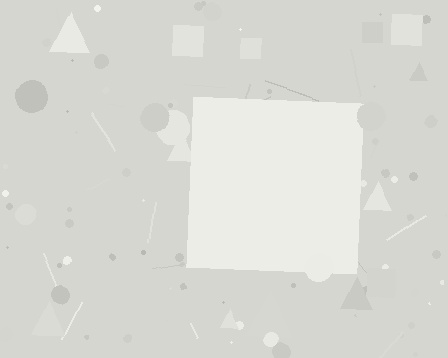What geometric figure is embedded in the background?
A square is embedded in the background.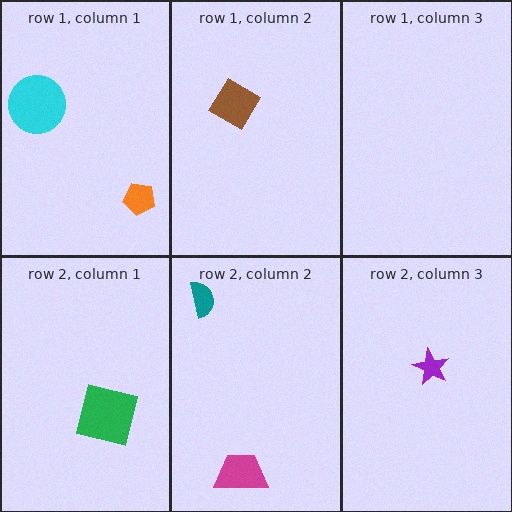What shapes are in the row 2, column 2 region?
The teal semicircle, the magenta trapezoid.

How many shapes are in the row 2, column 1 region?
1.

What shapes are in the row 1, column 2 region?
The brown diamond.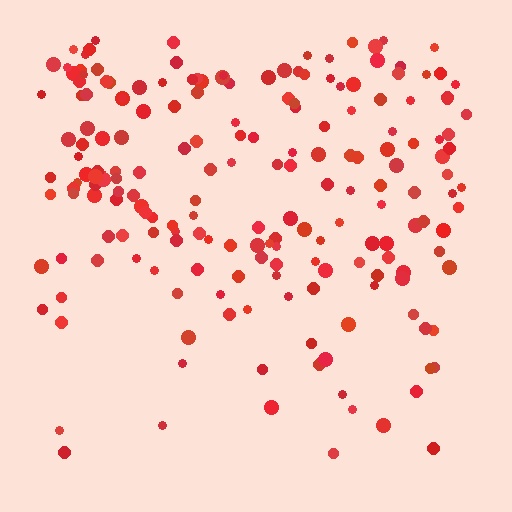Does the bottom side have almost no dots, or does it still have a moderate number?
Still a moderate number, just noticeably fewer than the top.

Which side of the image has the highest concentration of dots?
The top.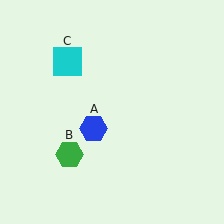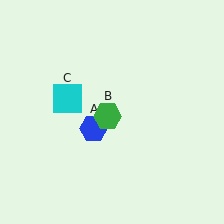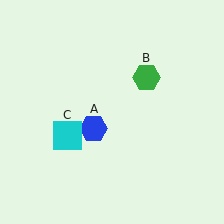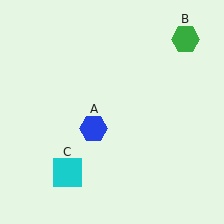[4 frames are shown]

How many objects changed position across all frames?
2 objects changed position: green hexagon (object B), cyan square (object C).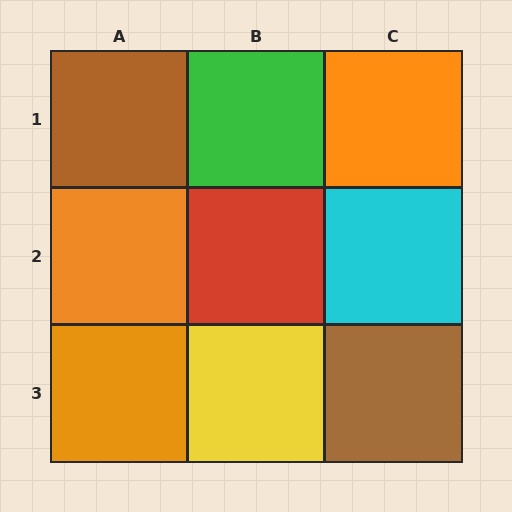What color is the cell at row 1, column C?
Orange.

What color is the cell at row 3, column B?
Yellow.